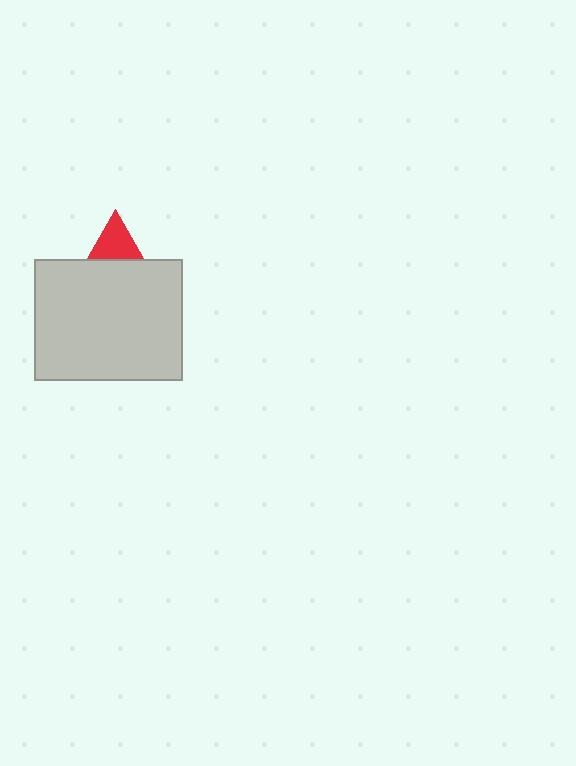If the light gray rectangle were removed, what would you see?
You would see the complete red triangle.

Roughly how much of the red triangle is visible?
A small part of it is visible (roughly 36%).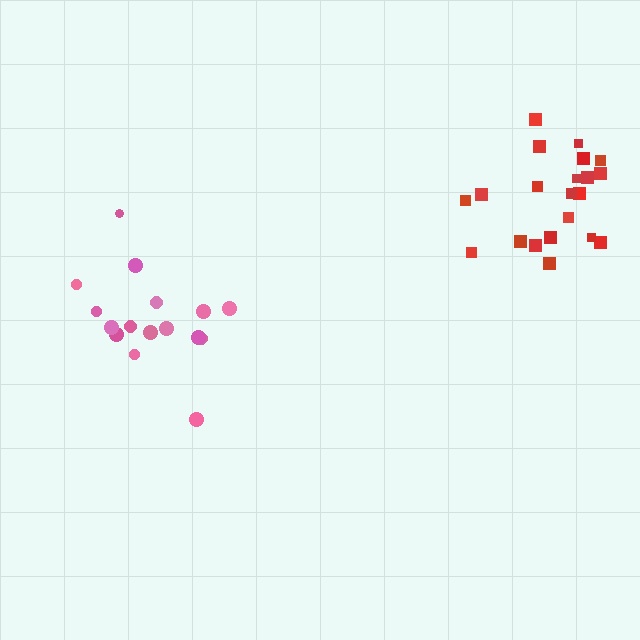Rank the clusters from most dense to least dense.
red, pink.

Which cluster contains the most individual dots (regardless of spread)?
Red (21).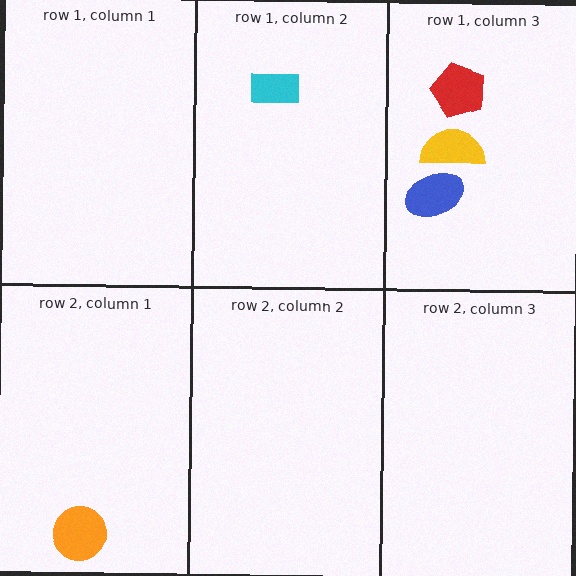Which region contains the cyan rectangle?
The row 1, column 2 region.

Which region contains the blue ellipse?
The row 1, column 3 region.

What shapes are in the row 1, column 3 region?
The yellow semicircle, the red pentagon, the blue ellipse.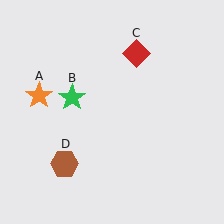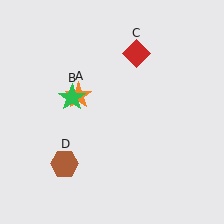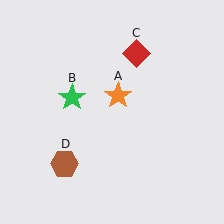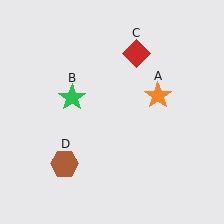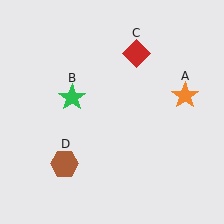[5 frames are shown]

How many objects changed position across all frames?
1 object changed position: orange star (object A).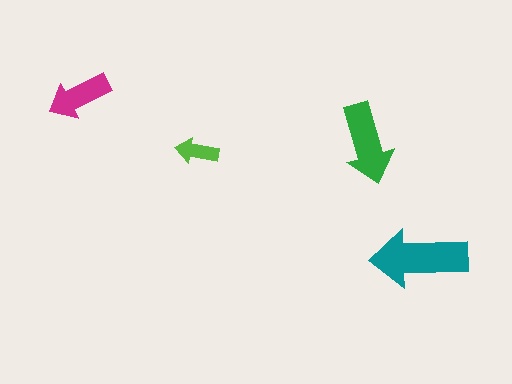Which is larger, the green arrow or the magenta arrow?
The green one.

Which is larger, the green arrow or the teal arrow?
The teal one.